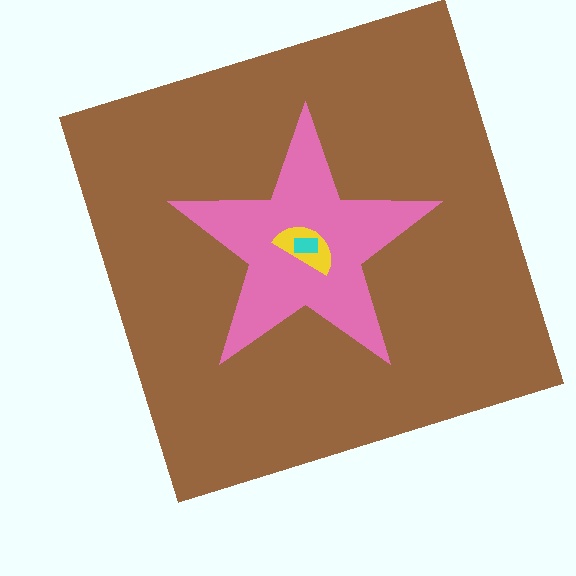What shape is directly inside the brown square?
The pink star.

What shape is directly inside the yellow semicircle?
The cyan rectangle.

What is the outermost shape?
The brown square.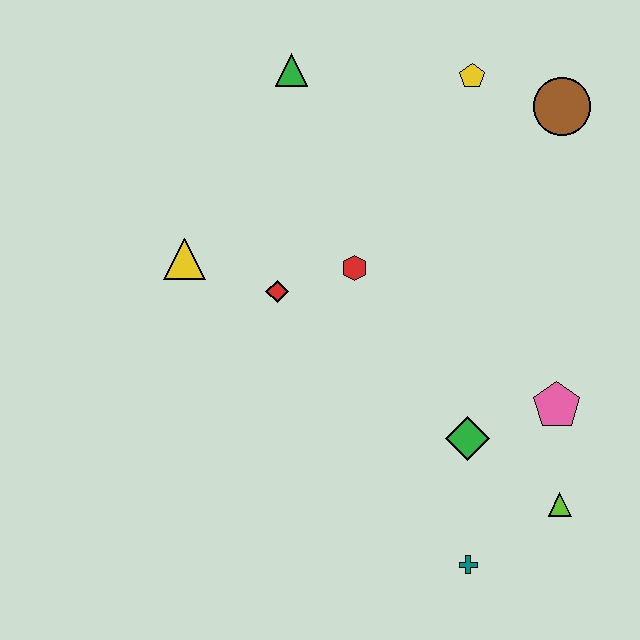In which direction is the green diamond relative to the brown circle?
The green diamond is below the brown circle.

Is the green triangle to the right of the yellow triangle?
Yes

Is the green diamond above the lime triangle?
Yes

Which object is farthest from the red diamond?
The lime triangle is farthest from the red diamond.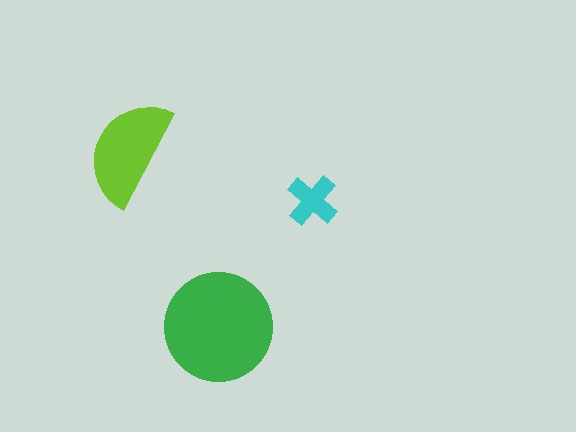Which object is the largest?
The green circle.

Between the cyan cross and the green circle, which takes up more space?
The green circle.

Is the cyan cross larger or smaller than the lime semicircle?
Smaller.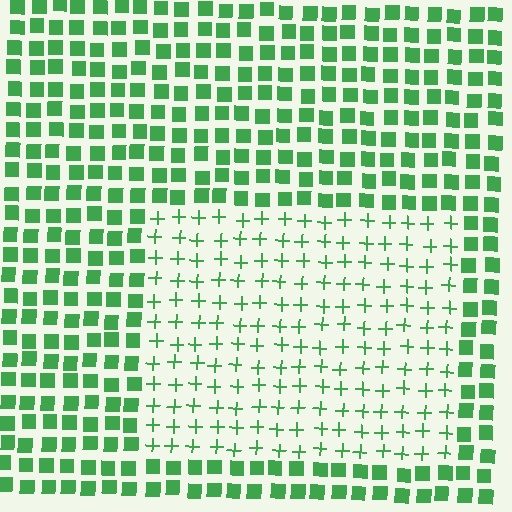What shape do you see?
I see a rectangle.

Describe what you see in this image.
The image is filled with small green elements arranged in a uniform grid. A rectangle-shaped region contains plus signs, while the surrounding area contains squares. The boundary is defined purely by the change in element shape.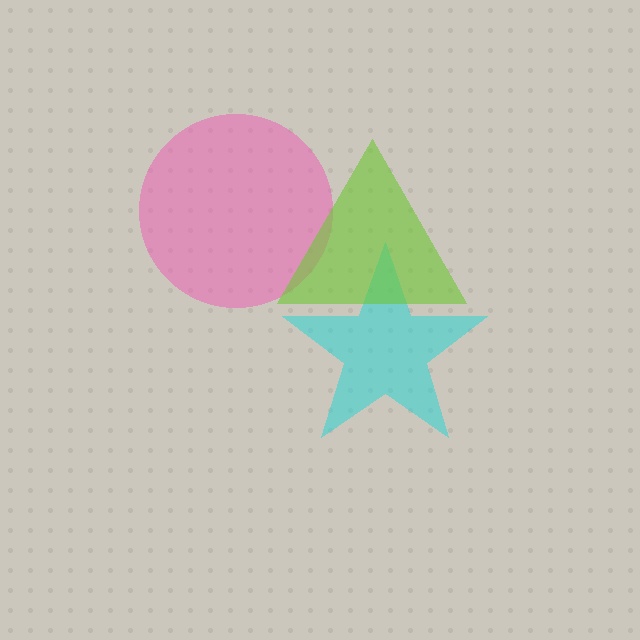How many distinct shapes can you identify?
There are 3 distinct shapes: a cyan star, a pink circle, a lime triangle.